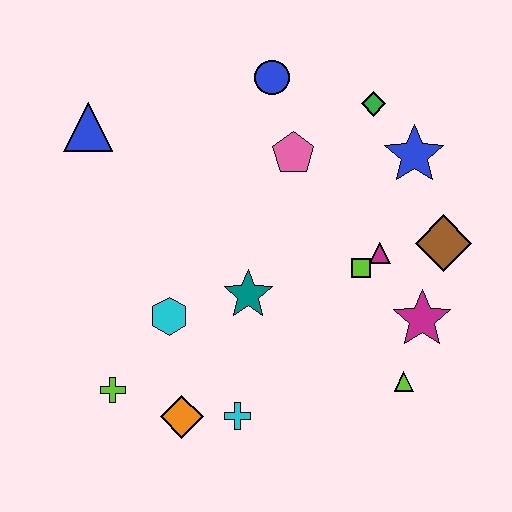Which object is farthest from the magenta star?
The blue triangle is farthest from the magenta star.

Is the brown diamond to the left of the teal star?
No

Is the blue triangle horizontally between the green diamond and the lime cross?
No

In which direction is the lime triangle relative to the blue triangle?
The lime triangle is to the right of the blue triangle.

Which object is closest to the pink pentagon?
The blue circle is closest to the pink pentagon.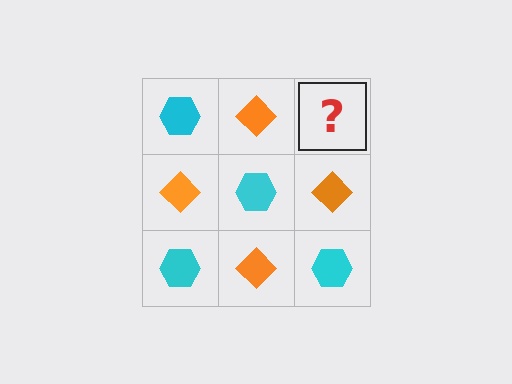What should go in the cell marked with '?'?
The missing cell should contain a cyan hexagon.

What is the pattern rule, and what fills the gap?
The rule is that it alternates cyan hexagon and orange diamond in a checkerboard pattern. The gap should be filled with a cyan hexagon.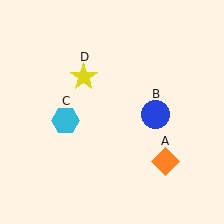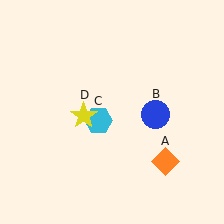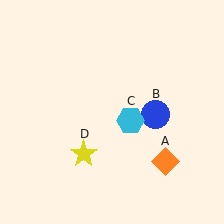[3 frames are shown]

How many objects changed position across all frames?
2 objects changed position: cyan hexagon (object C), yellow star (object D).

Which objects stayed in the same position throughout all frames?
Orange diamond (object A) and blue circle (object B) remained stationary.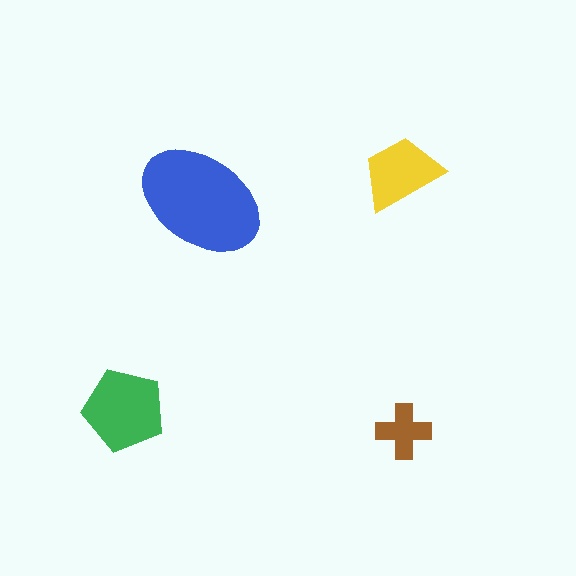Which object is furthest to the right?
The brown cross is rightmost.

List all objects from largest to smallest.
The blue ellipse, the green pentagon, the yellow trapezoid, the brown cross.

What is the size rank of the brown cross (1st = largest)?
4th.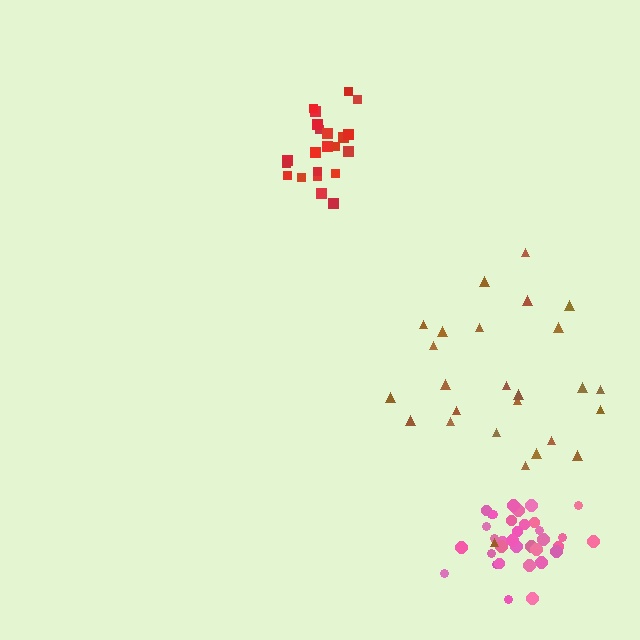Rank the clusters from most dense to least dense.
pink, red, brown.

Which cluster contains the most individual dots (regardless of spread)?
Pink (34).